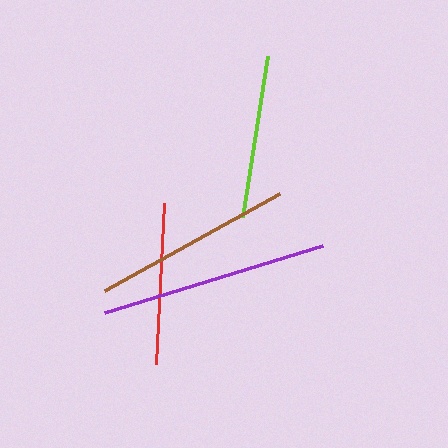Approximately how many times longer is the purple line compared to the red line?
The purple line is approximately 1.4 times the length of the red line.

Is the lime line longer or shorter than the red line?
The lime line is longer than the red line.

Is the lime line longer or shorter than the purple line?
The purple line is longer than the lime line.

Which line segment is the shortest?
The red line is the shortest at approximately 161 pixels.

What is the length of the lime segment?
The lime segment is approximately 163 pixels long.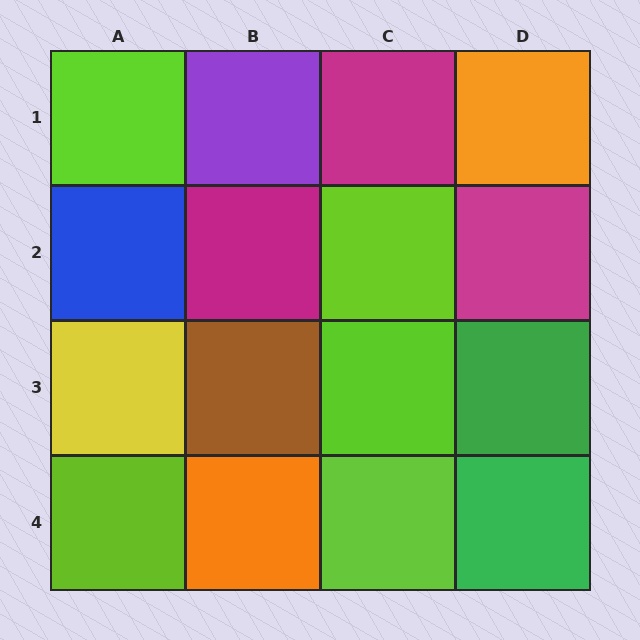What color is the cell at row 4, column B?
Orange.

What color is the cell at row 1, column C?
Magenta.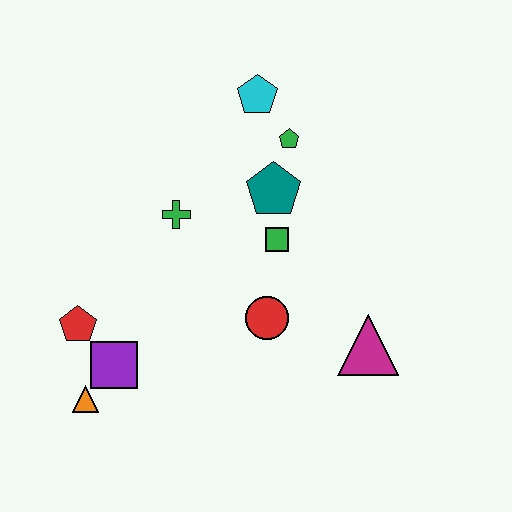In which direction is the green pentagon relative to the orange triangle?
The green pentagon is above the orange triangle.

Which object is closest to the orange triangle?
The purple square is closest to the orange triangle.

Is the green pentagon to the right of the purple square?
Yes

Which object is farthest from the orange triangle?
The cyan pentagon is farthest from the orange triangle.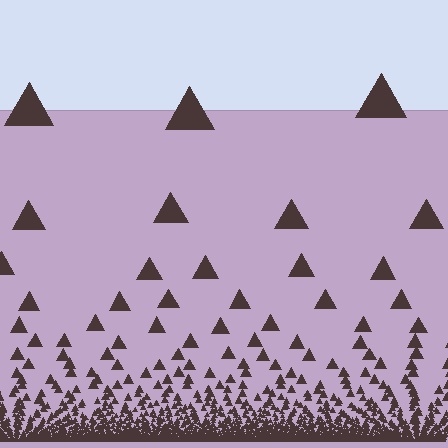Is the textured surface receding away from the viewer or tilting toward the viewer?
The surface appears to tilt toward the viewer. Texture elements get larger and sparser toward the top.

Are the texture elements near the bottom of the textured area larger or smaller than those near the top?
Smaller. The gradient is inverted — elements near the bottom are smaller and denser.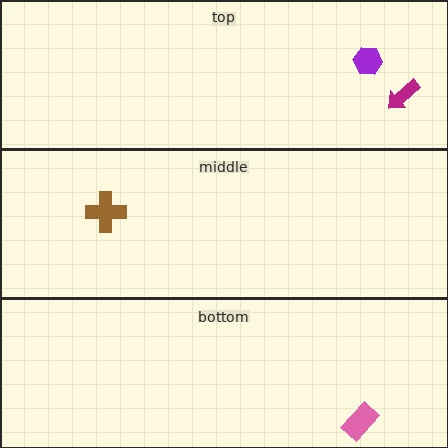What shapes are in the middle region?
The brown cross.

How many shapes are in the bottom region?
1.